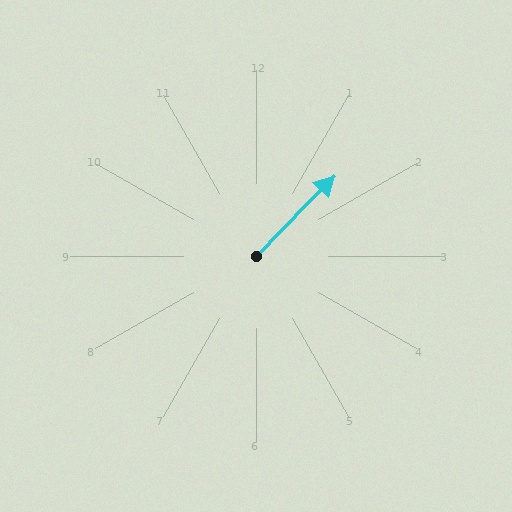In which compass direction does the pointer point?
Northeast.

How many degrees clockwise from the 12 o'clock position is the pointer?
Approximately 44 degrees.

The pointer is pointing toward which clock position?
Roughly 1 o'clock.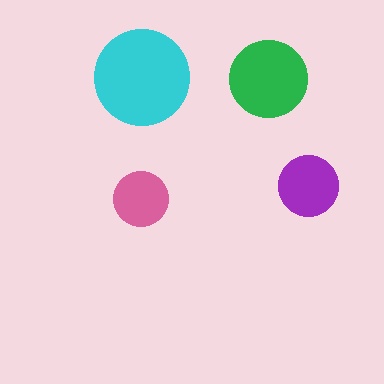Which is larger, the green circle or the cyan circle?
The cyan one.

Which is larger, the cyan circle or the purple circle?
The cyan one.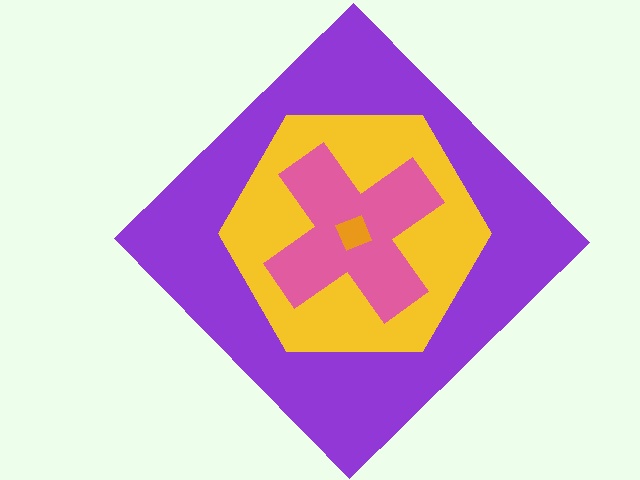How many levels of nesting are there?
4.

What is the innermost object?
The orange diamond.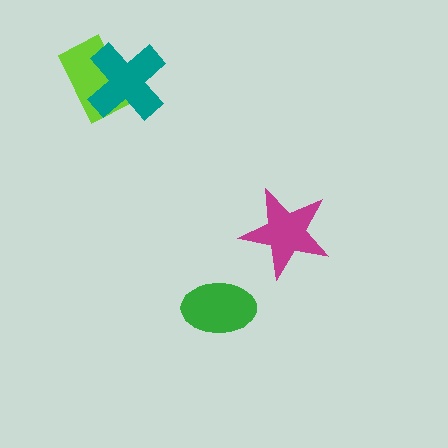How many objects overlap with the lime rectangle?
1 object overlaps with the lime rectangle.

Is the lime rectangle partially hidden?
Yes, it is partially covered by another shape.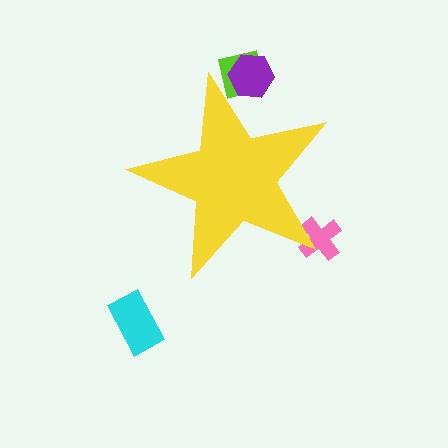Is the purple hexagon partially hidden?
Yes, the purple hexagon is partially hidden behind the yellow star.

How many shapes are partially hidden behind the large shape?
3 shapes are partially hidden.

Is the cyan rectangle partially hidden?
No, the cyan rectangle is fully visible.